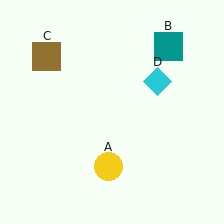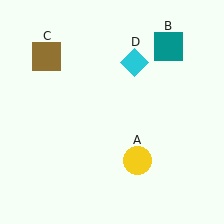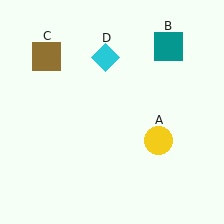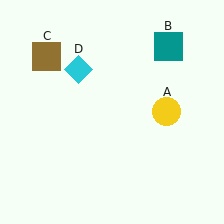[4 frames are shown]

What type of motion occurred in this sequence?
The yellow circle (object A), cyan diamond (object D) rotated counterclockwise around the center of the scene.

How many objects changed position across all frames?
2 objects changed position: yellow circle (object A), cyan diamond (object D).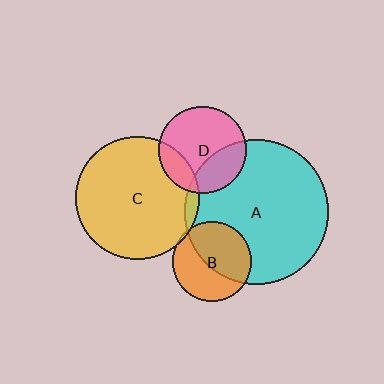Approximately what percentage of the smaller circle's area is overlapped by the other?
Approximately 5%.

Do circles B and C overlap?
Yes.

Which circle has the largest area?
Circle A (cyan).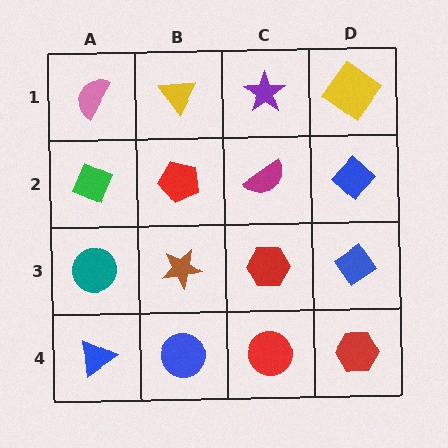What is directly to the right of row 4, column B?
A red circle.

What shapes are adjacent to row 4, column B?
A brown star (row 3, column B), a blue triangle (row 4, column A), a red circle (row 4, column C).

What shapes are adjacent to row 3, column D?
A blue diamond (row 2, column D), a red hexagon (row 4, column D), a red hexagon (row 3, column C).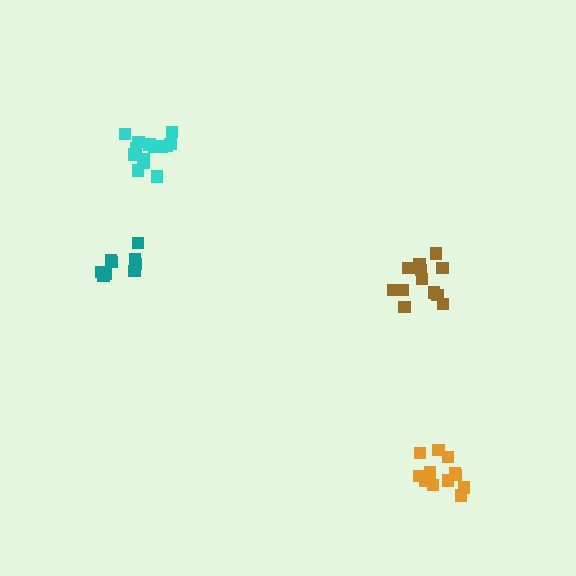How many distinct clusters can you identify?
There are 4 distinct clusters.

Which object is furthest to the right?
The orange cluster is rightmost.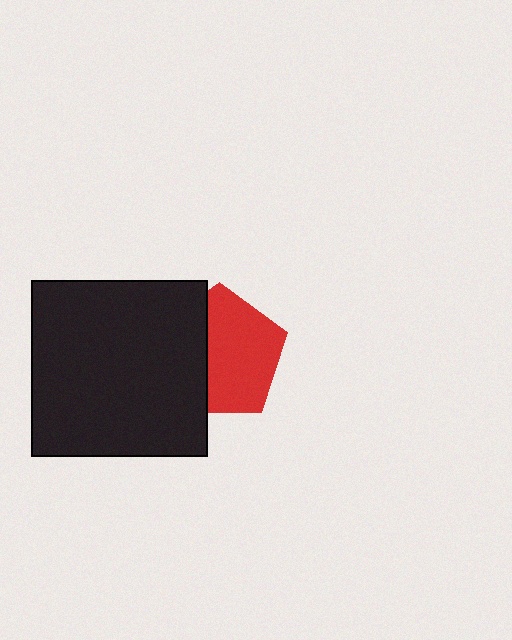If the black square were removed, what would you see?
You would see the complete red pentagon.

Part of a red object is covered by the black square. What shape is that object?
It is a pentagon.